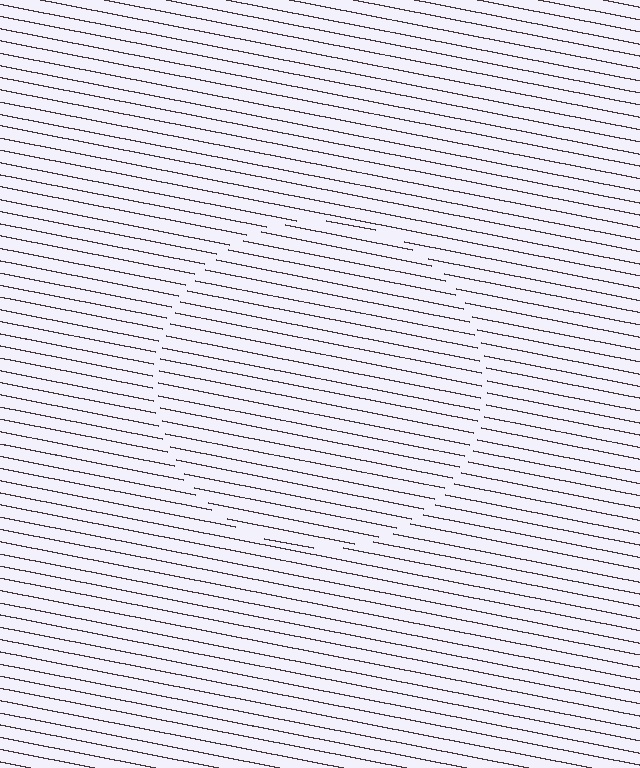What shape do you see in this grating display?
An illusory circle. The interior of the shape contains the same grating, shifted by half a period — the contour is defined by the phase discontinuity where line-ends from the inner and outer gratings abut.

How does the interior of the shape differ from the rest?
The interior of the shape contains the same grating, shifted by half a period — the contour is defined by the phase discontinuity where line-ends from the inner and outer gratings abut.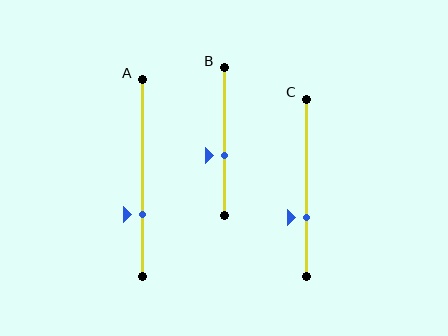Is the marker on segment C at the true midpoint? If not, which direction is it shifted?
No, the marker on segment C is shifted downward by about 17% of the segment length.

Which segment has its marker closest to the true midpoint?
Segment B has its marker closest to the true midpoint.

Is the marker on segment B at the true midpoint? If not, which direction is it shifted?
No, the marker on segment B is shifted downward by about 10% of the segment length.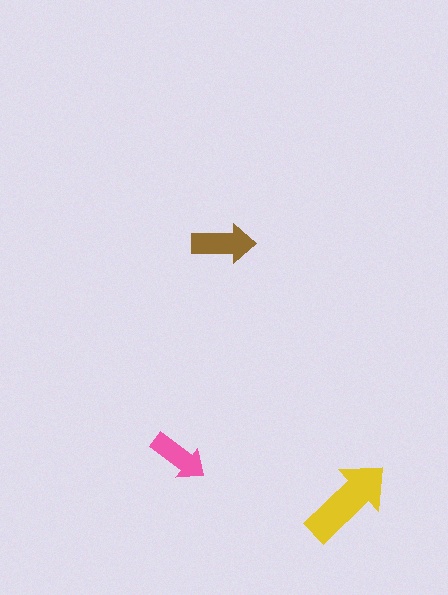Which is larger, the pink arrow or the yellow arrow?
The yellow one.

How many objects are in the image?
There are 3 objects in the image.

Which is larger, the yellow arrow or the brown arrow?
The yellow one.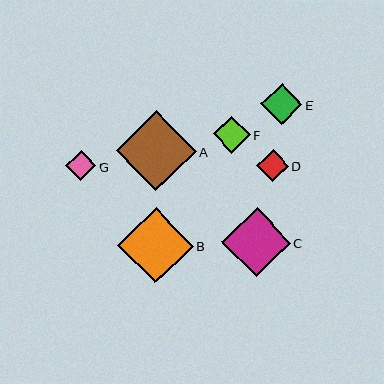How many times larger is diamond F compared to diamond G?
Diamond F is approximately 1.2 times the size of diamond G.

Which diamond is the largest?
Diamond A is the largest with a size of approximately 79 pixels.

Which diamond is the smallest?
Diamond G is the smallest with a size of approximately 30 pixels.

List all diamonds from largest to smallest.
From largest to smallest: A, B, C, E, F, D, G.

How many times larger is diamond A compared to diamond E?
Diamond A is approximately 1.9 times the size of diamond E.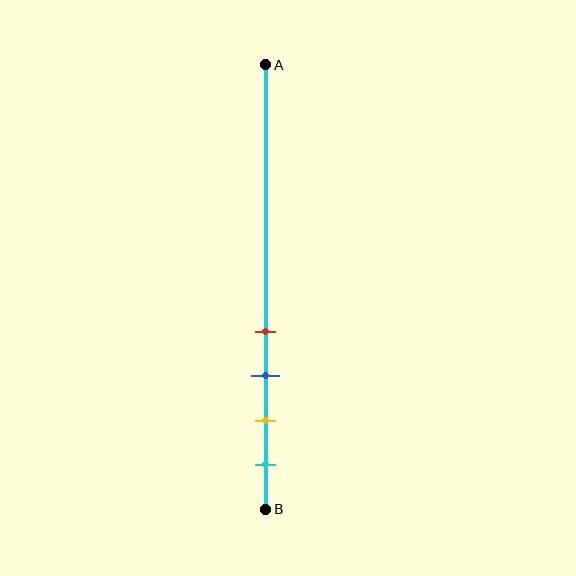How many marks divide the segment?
There are 4 marks dividing the segment.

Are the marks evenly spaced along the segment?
Yes, the marks are approximately evenly spaced.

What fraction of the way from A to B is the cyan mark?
The cyan mark is approximately 90% (0.9) of the way from A to B.